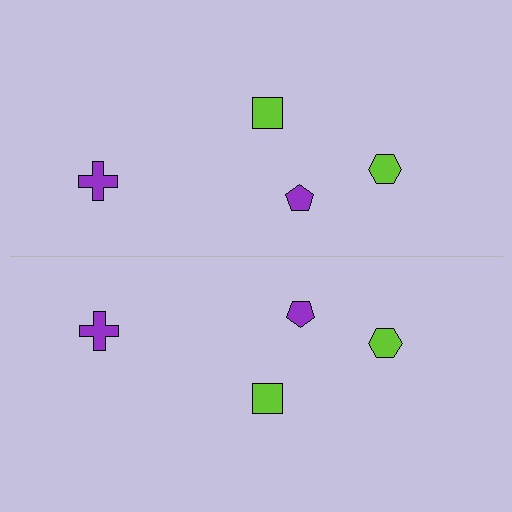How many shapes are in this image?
There are 8 shapes in this image.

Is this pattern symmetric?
Yes, this pattern has bilateral (reflection) symmetry.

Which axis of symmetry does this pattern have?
The pattern has a horizontal axis of symmetry running through the center of the image.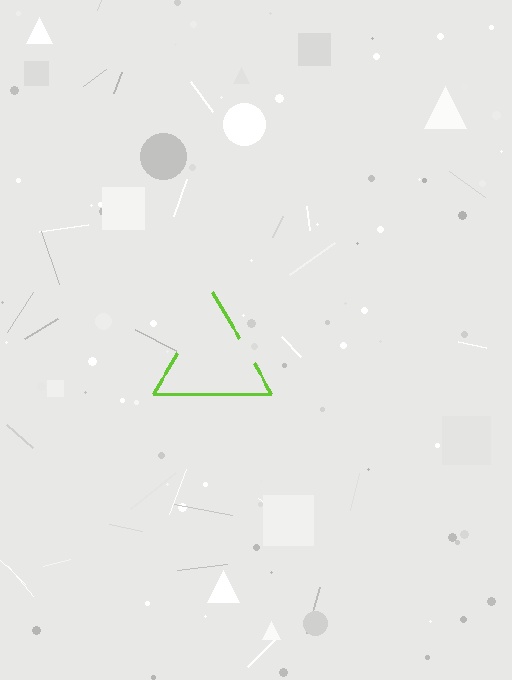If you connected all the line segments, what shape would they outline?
They would outline a triangle.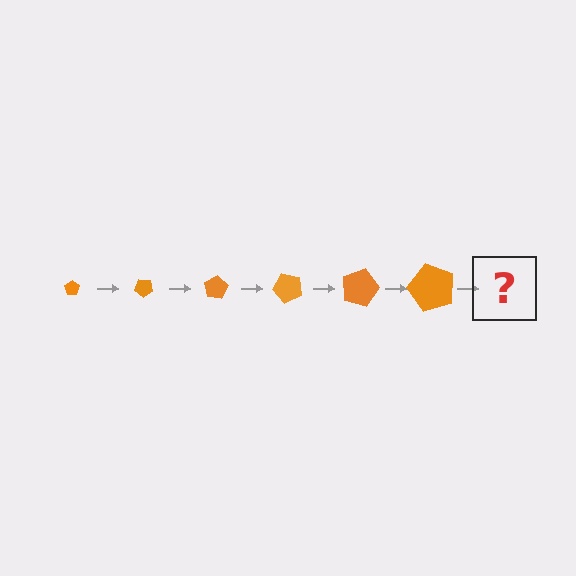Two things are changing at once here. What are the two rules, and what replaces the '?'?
The two rules are that the pentagon grows larger each step and it rotates 40 degrees each step. The '?' should be a pentagon, larger than the previous one and rotated 240 degrees from the start.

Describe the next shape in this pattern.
It should be a pentagon, larger than the previous one and rotated 240 degrees from the start.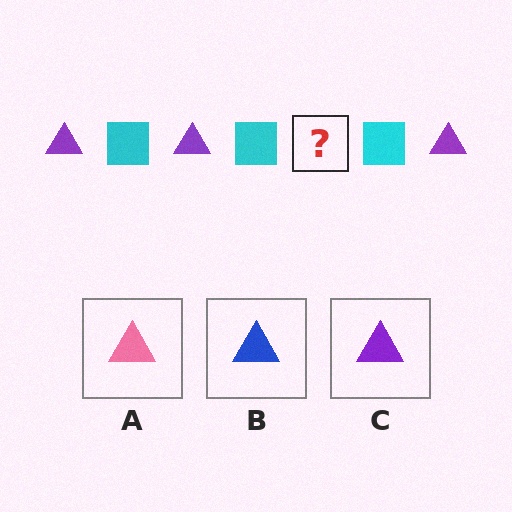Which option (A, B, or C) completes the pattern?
C.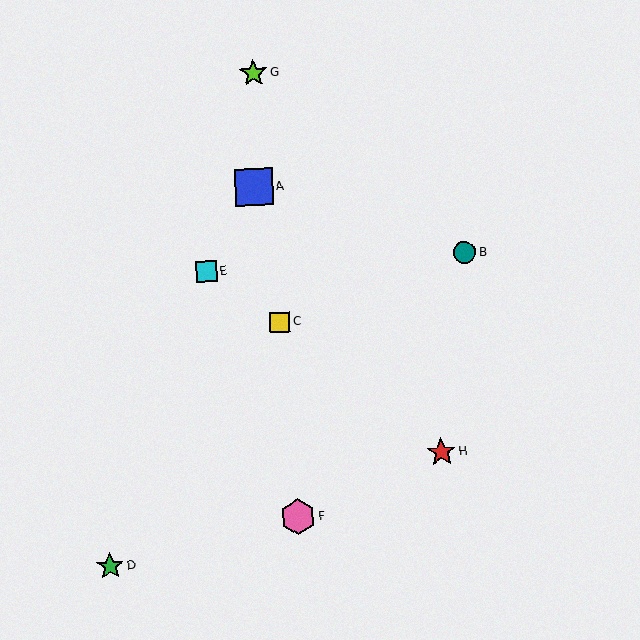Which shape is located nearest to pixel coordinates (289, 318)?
The yellow square (labeled C) at (279, 322) is nearest to that location.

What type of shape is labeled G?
Shape G is a lime star.